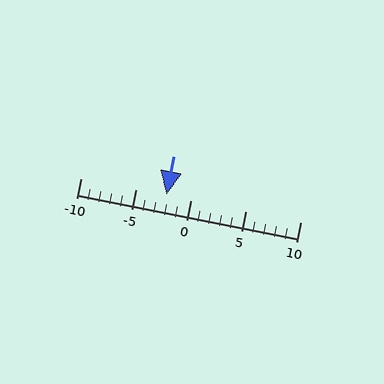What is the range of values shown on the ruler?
The ruler shows values from -10 to 10.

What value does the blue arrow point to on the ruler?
The blue arrow points to approximately -2.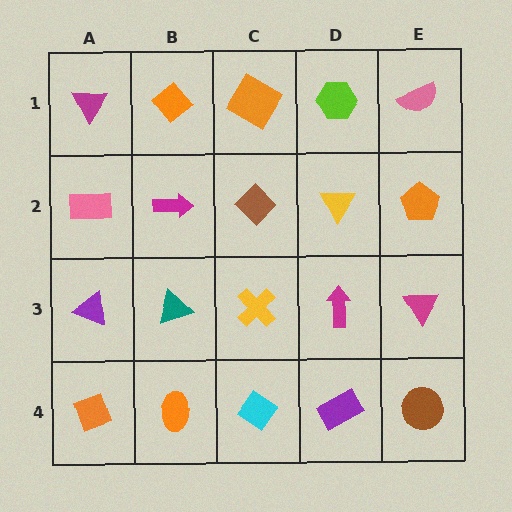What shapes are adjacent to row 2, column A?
A magenta triangle (row 1, column A), a purple triangle (row 3, column A), a magenta arrow (row 2, column B).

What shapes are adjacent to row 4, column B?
A teal triangle (row 3, column B), an orange diamond (row 4, column A), a cyan diamond (row 4, column C).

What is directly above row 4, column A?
A purple triangle.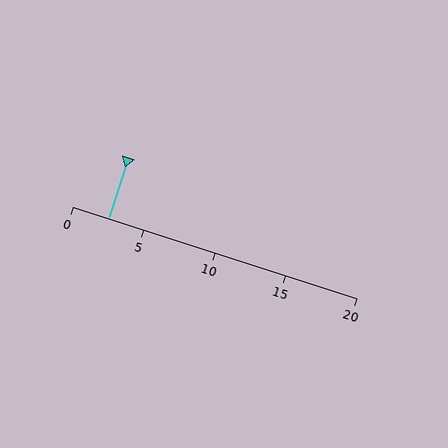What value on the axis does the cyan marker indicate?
The marker indicates approximately 2.5.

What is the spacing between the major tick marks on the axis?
The major ticks are spaced 5 apart.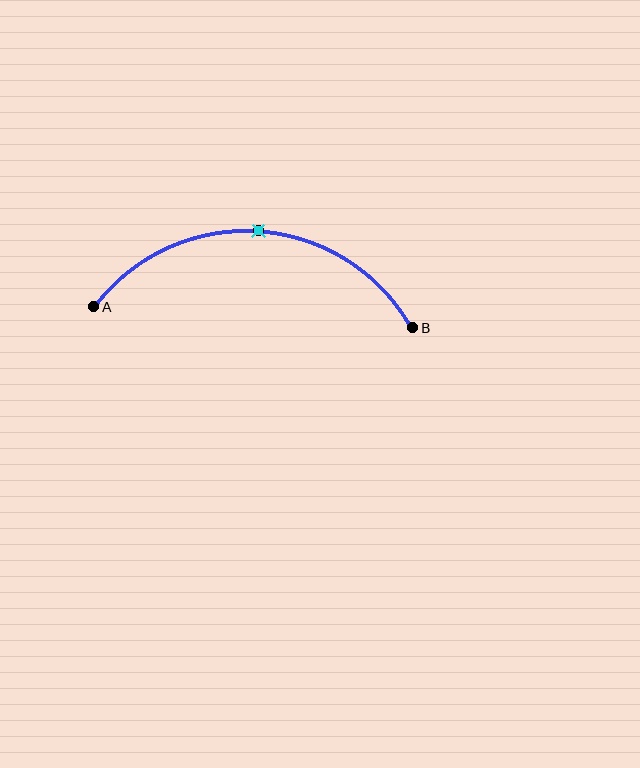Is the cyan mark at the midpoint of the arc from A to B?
Yes. The cyan mark lies on the arc at equal arc-length from both A and B — it is the arc midpoint.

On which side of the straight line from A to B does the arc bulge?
The arc bulges above the straight line connecting A and B.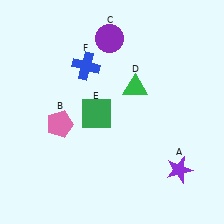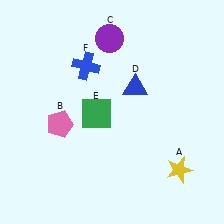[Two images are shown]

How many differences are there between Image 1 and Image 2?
There are 2 differences between the two images.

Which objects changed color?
A changed from purple to yellow. D changed from green to blue.